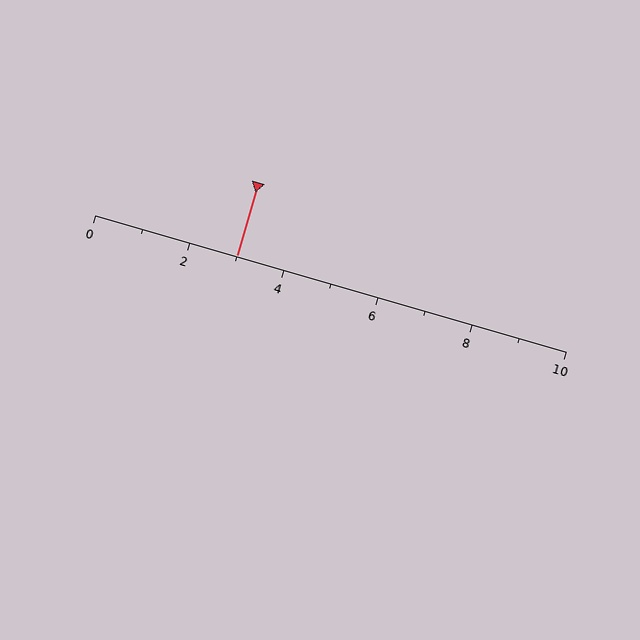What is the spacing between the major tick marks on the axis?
The major ticks are spaced 2 apart.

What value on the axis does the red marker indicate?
The marker indicates approximately 3.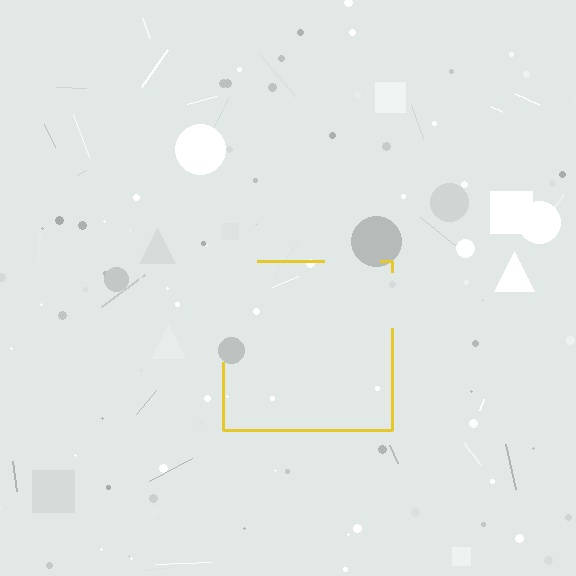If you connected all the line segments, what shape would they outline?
They would outline a square.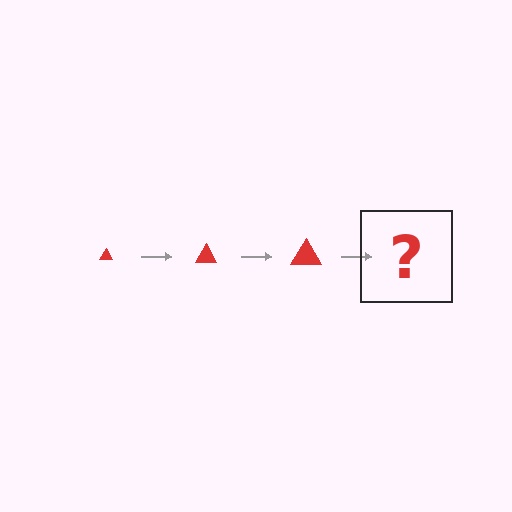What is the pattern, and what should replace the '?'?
The pattern is that the triangle gets progressively larger each step. The '?' should be a red triangle, larger than the previous one.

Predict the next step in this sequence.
The next step is a red triangle, larger than the previous one.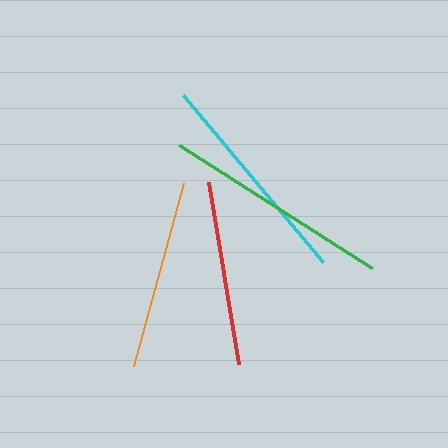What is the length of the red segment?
The red segment is approximately 185 pixels long.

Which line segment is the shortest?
The red line is the shortest at approximately 185 pixels.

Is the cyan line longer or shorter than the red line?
The cyan line is longer than the red line.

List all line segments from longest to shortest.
From longest to shortest: green, cyan, orange, red.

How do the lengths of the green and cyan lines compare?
The green and cyan lines are approximately the same length.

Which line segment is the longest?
The green line is the longest at approximately 229 pixels.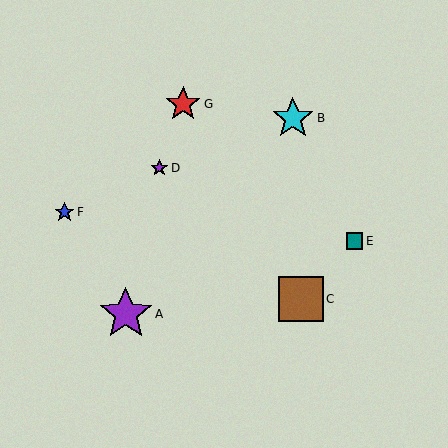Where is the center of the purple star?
The center of the purple star is at (159, 168).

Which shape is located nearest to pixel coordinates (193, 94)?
The red star (labeled G) at (183, 104) is nearest to that location.